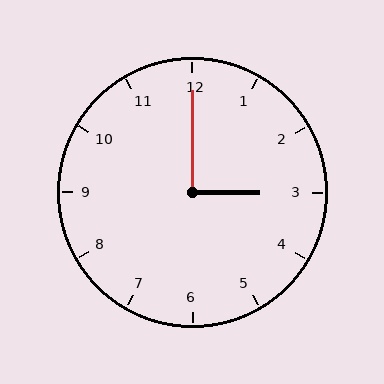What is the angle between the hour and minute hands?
Approximately 90 degrees.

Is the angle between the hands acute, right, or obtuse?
It is right.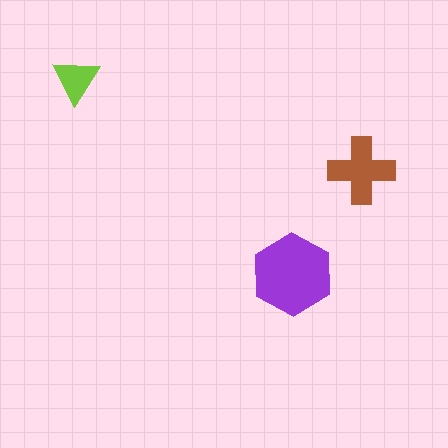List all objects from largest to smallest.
The purple hexagon, the brown cross, the lime triangle.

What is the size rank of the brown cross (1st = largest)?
2nd.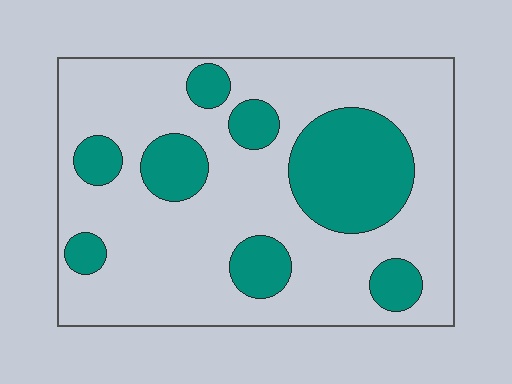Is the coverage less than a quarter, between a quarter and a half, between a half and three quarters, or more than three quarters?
Between a quarter and a half.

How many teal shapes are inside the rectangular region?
8.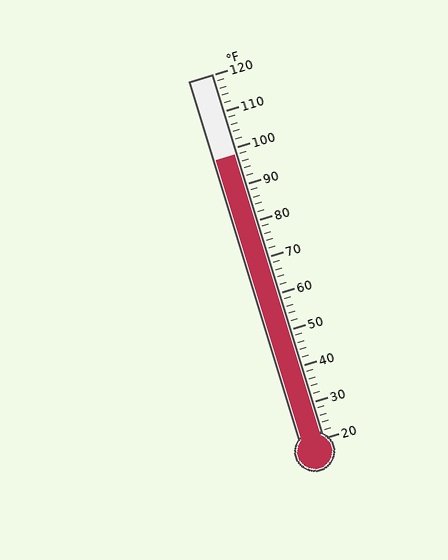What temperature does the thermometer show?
The thermometer shows approximately 98°F.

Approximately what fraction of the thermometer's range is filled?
The thermometer is filled to approximately 80% of its range.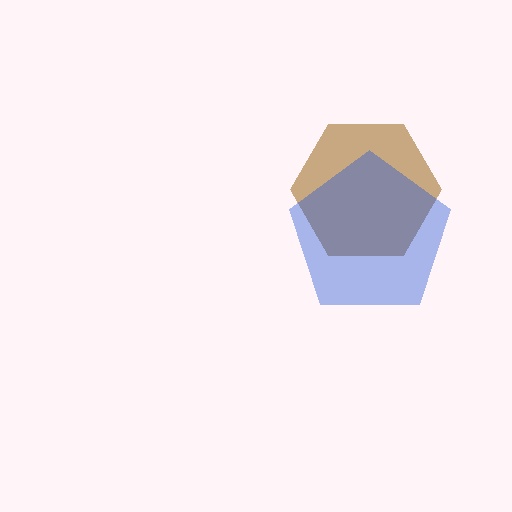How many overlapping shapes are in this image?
There are 2 overlapping shapes in the image.